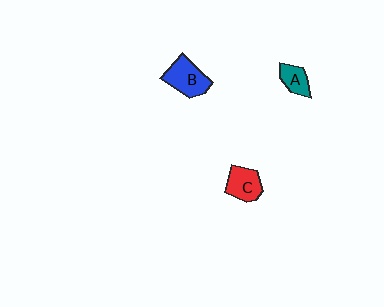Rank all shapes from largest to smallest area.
From largest to smallest: B (blue), C (red), A (teal).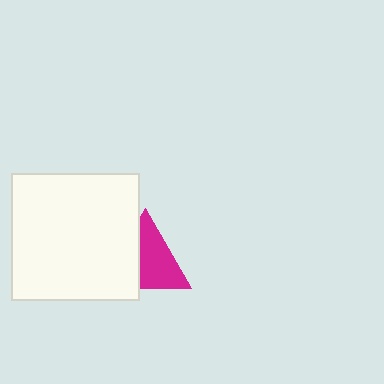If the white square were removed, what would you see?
You would see the complete magenta triangle.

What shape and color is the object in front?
The object in front is a white square.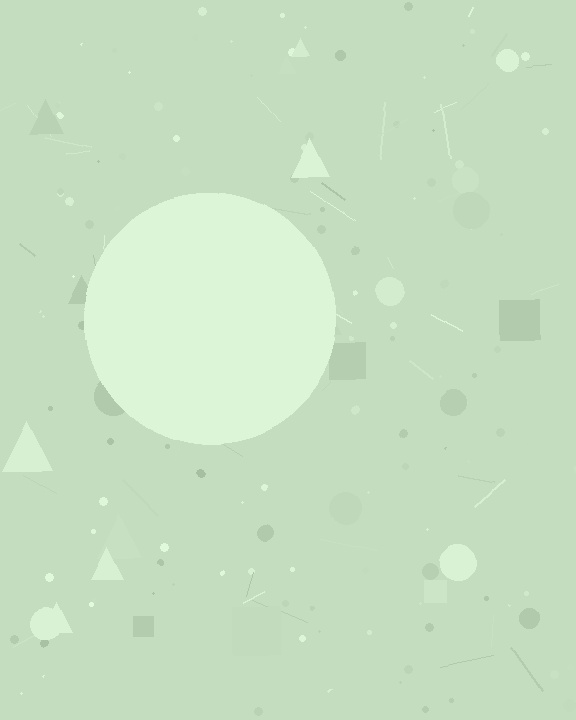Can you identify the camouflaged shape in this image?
The camouflaged shape is a circle.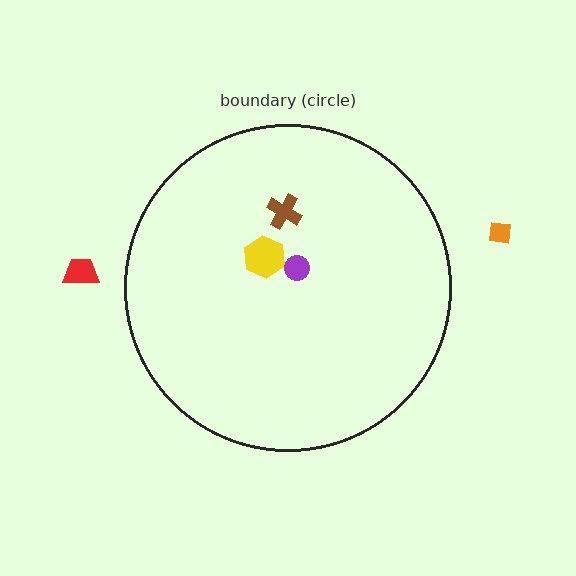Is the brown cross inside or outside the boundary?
Inside.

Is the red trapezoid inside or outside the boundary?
Outside.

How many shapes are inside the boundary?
3 inside, 2 outside.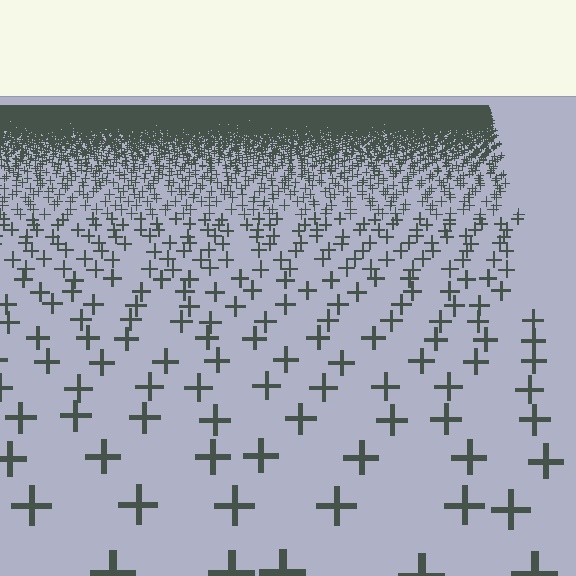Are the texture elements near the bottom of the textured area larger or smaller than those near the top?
Larger. Near the bottom, elements are closer to the viewer and appear at a bigger on-screen size.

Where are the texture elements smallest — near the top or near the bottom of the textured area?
Near the top.